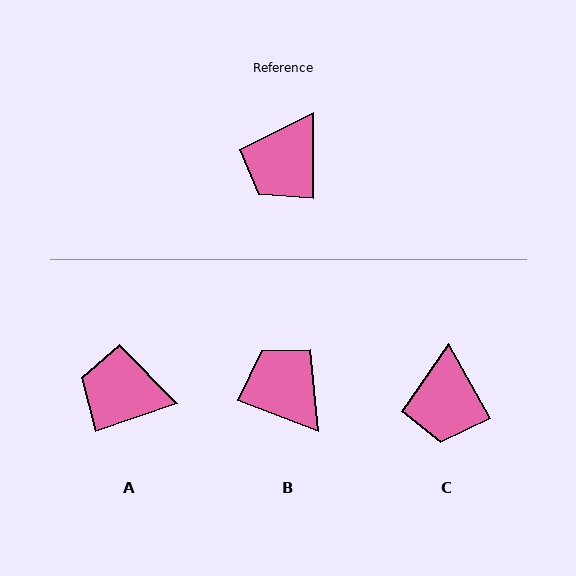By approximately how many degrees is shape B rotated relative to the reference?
Approximately 111 degrees clockwise.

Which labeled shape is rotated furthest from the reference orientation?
B, about 111 degrees away.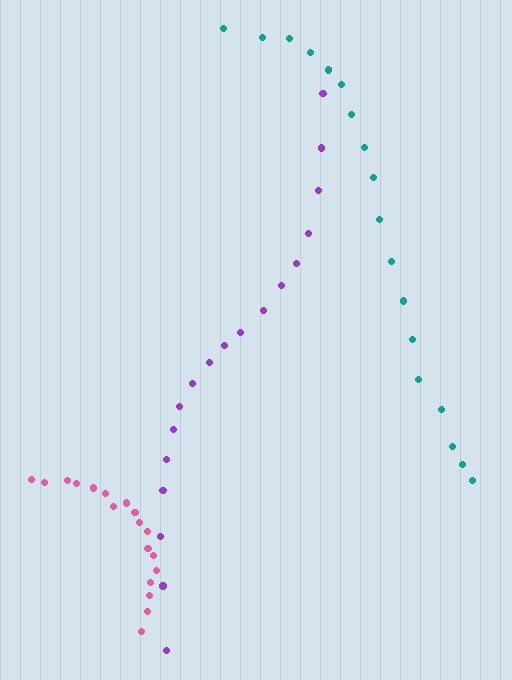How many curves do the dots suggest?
There are 3 distinct paths.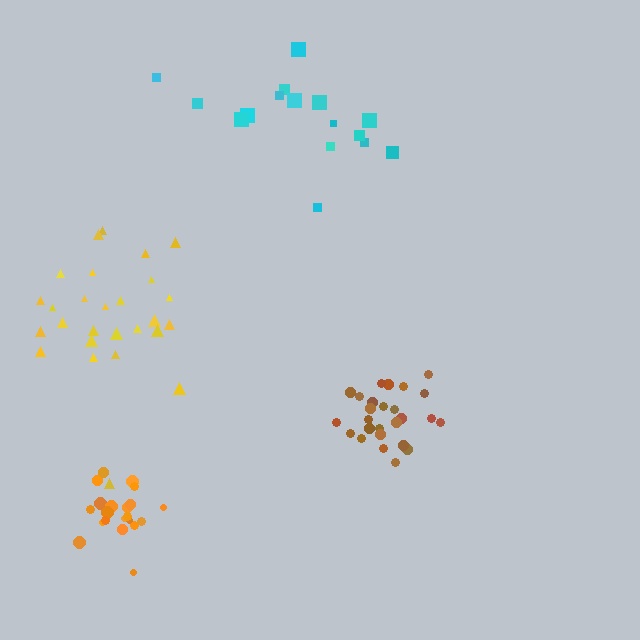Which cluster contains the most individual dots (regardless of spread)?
Yellow (27).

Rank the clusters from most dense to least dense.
brown, orange, yellow, cyan.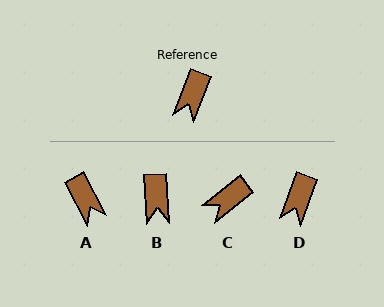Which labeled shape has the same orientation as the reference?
D.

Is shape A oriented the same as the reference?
No, it is off by about 48 degrees.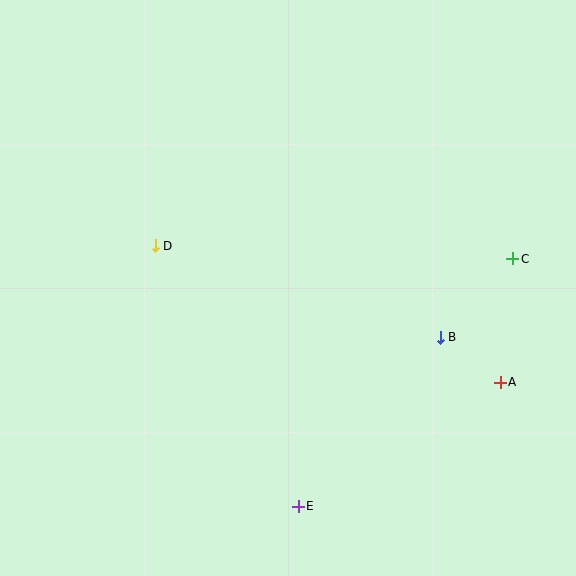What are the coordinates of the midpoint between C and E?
The midpoint between C and E is at (405, 383).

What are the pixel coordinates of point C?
Point C is at (513, 259).